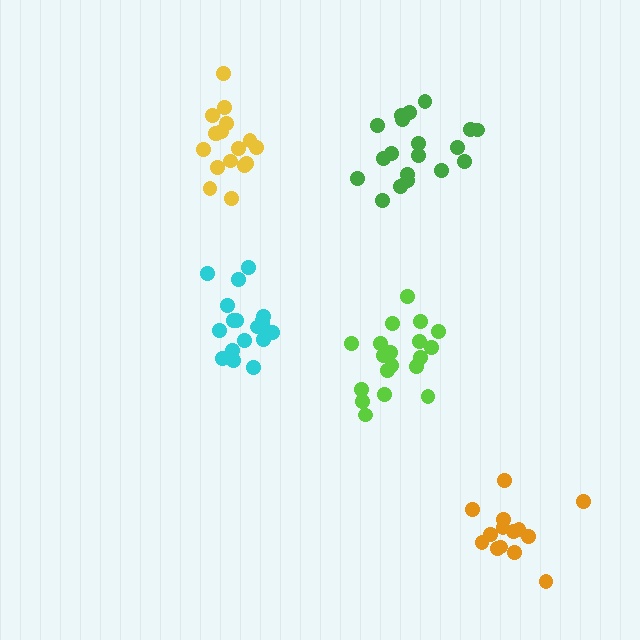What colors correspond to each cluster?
The clusters are colored: green, orange, lime, yellow, cyan.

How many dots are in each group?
Group 1: 19 dots, Group 2: 14 dots, Group 3: 19 dots, Group 4: 17 dots, Group 5: 18 dots (87 total).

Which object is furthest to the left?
The yellow cluster is leftmost.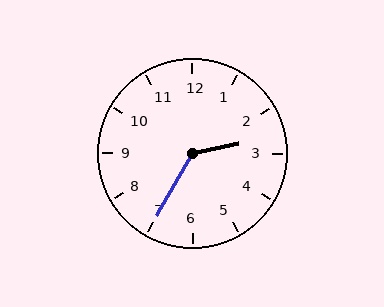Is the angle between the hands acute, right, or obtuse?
It is obtuse.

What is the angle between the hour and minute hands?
Approximately 132 degrees.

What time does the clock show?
2:35.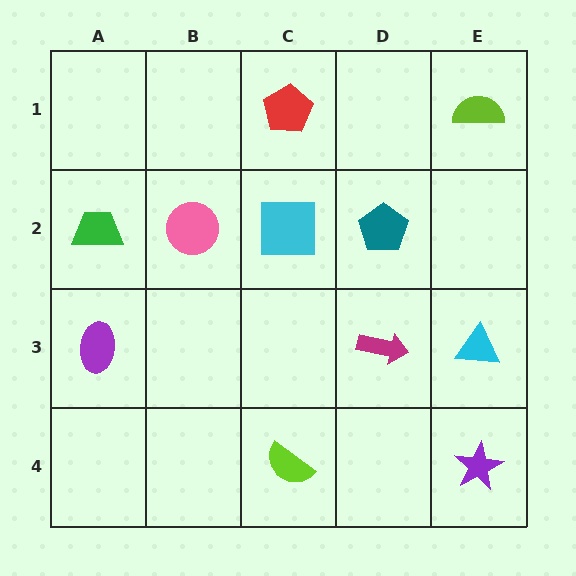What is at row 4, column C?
A lime semicircle.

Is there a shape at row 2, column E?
No, that cell is empty.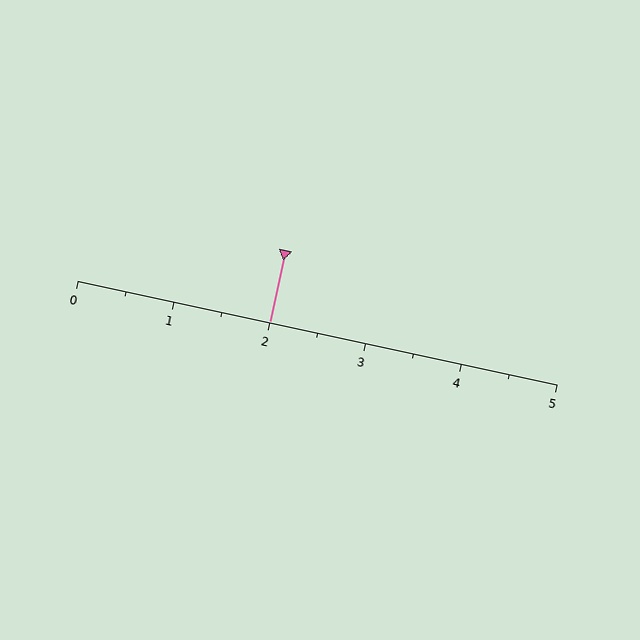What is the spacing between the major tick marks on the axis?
The major ticks are spaced 1 apart.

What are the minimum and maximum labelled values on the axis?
The axis runs from 0 to 5.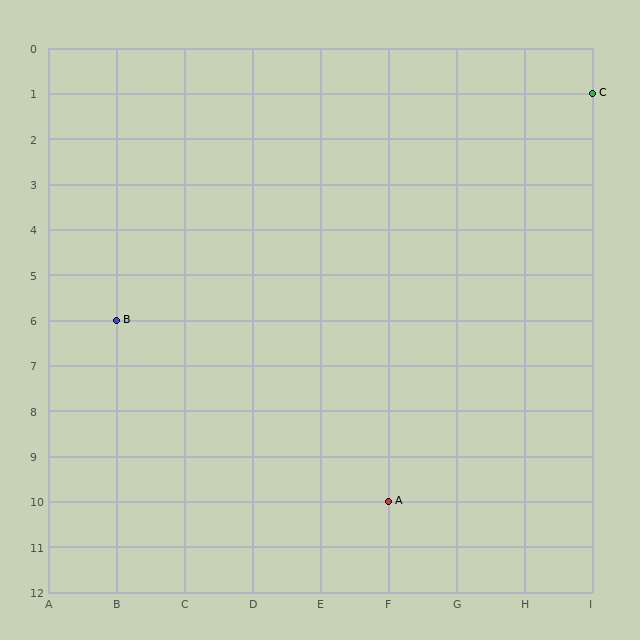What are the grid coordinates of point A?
Point A is at grid coordinates (F, 10).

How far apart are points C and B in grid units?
Points C and B are 7 columns and 5 rows apart (about 8.6 grid units diagonally).